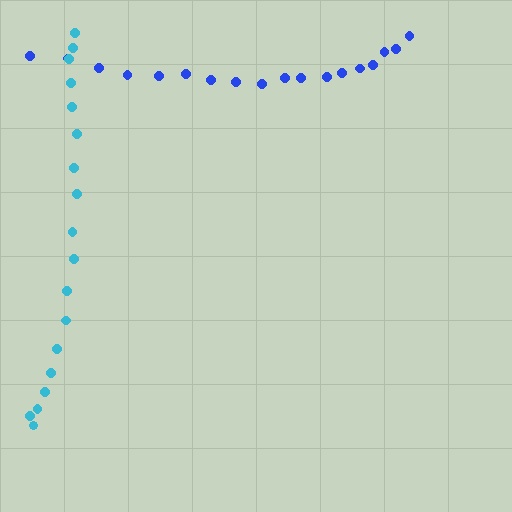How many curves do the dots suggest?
There are 2 distinct paths.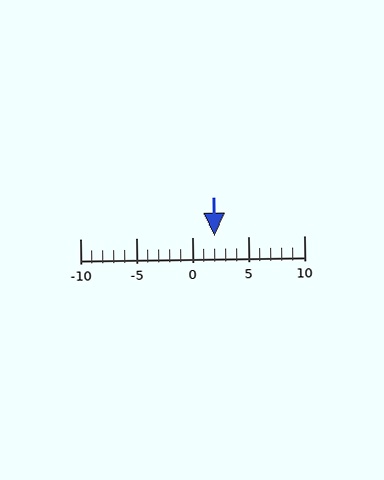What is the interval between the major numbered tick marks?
The major tick marks are spaced 5 units apart.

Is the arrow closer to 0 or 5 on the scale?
The arrow is closer to 0.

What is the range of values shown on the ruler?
The ruler shows values from -10 to 10.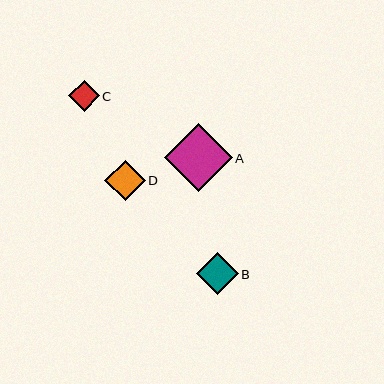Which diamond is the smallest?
Diamond C is the smallest with a size of approximately 31 pixels.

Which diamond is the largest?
Diamond A is the largest with a size of approximately 68 pixels.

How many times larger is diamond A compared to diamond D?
Diamond A is approximately 1.7 times the size of diamond D.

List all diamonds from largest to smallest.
From largest to smallest: A, B, D, C.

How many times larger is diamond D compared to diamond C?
Diamond D is approximately 1.3 times the size of diamond C.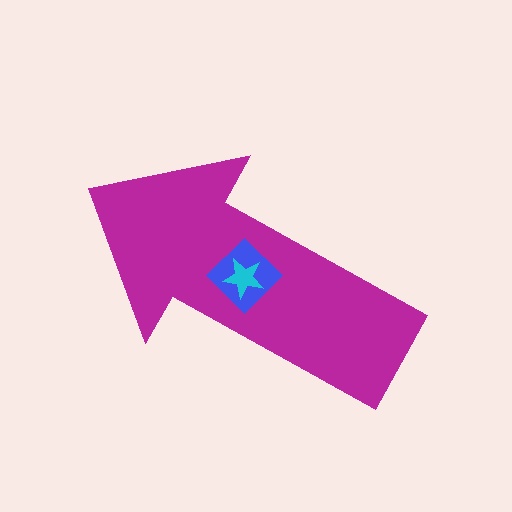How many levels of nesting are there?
3.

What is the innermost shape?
The cyan star.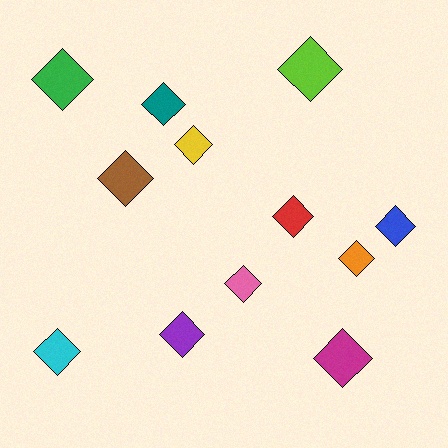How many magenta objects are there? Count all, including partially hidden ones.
There is 1 magenta object.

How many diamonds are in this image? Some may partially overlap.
There are 12 diamonds.